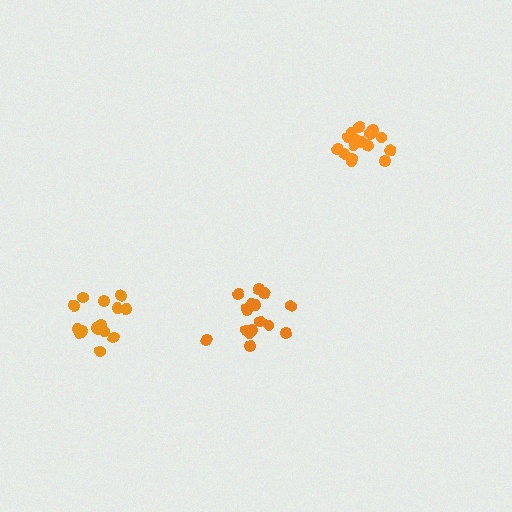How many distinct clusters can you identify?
There are 3 distinct clusters.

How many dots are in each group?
Group 1: 16 dots, Group 2: 16 dots, Group 3: 15 dots (47 total).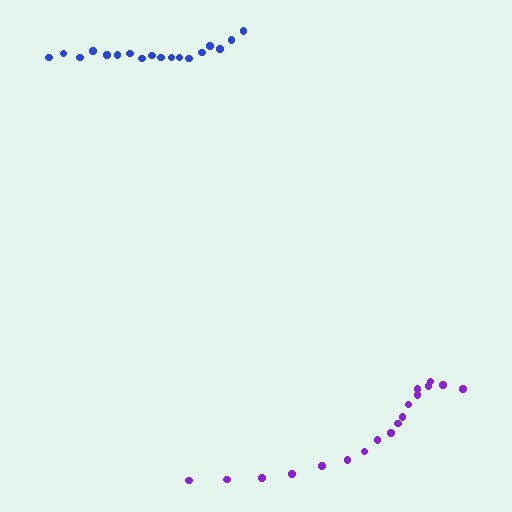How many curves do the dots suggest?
There are 2 distinct paths.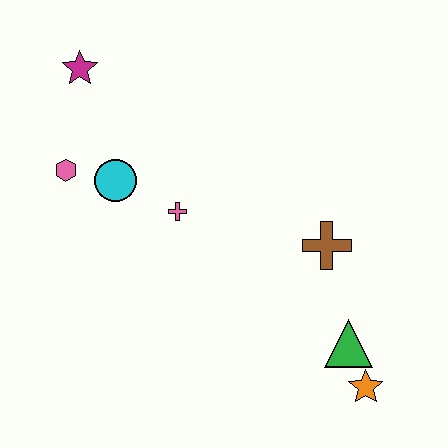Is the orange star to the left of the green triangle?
No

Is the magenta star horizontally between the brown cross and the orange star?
No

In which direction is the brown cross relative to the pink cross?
The brown cross is to the right of the pink cross.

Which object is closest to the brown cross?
The green triangle is closest to the brown cross.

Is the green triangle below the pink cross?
Yes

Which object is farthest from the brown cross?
The magenta star is farthest from the brown cross.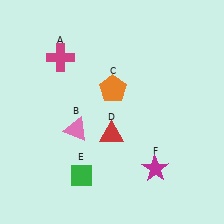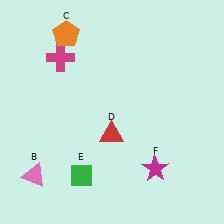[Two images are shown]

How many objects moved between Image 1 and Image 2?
2 objects moved between the two images.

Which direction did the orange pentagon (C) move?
The orange pentagon (C) moved up.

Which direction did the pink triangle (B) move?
The pink triangle (B) moved down.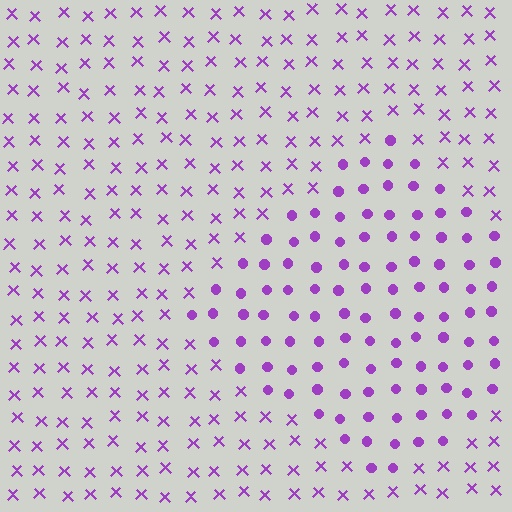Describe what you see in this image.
The image is filled with small purple elements arranged in a uniform grid. A diamond-shaped region contains circles, while the surrounding area contains X marks. The boundary is defined purely by the change in element shape.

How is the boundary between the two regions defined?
The boundary is defined by a change in element shape: circles inside vs. X marks outside. All elements share the same color and spacing.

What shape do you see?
I see a diamond.